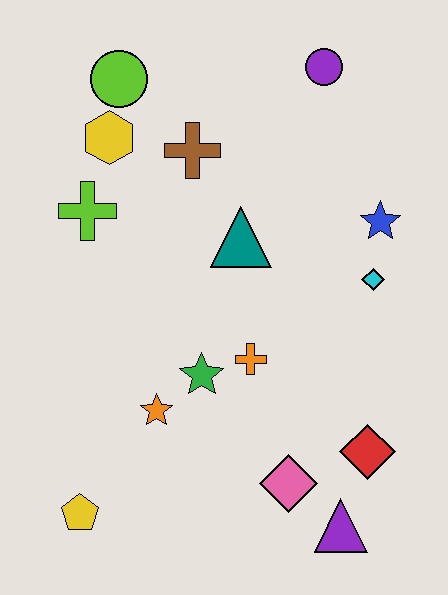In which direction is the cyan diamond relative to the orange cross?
The cyan diamond is to the right of the orange cross.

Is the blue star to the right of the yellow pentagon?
Yes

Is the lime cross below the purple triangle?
No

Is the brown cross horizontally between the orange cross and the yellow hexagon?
Yes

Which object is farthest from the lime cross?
The purple triangle is farthest from the lime cross.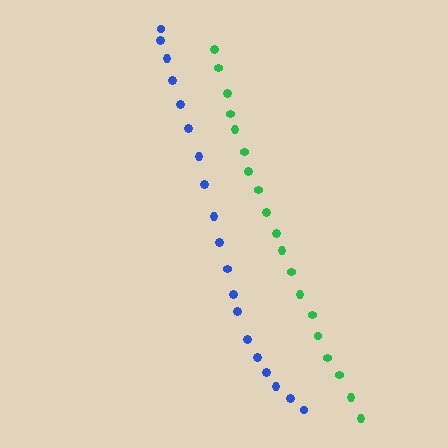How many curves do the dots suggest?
There are 2 distinct paths.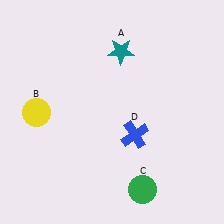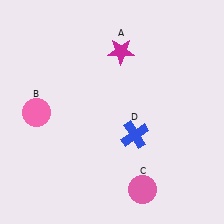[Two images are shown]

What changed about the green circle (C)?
In Image 1, C is green. In Image 2, it changed to pink.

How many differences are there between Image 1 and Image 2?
There are 3 differences between the two images.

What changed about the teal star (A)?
In Image 1, A is teal. In Image 2, it changed to magenta.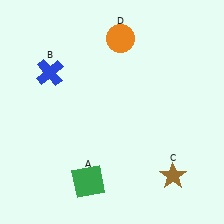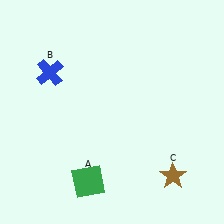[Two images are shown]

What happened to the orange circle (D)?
The orange circle (D) was removed in Image 2. It was in the top-right area of Image 1.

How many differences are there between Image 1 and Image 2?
There is 1 difference between the two images.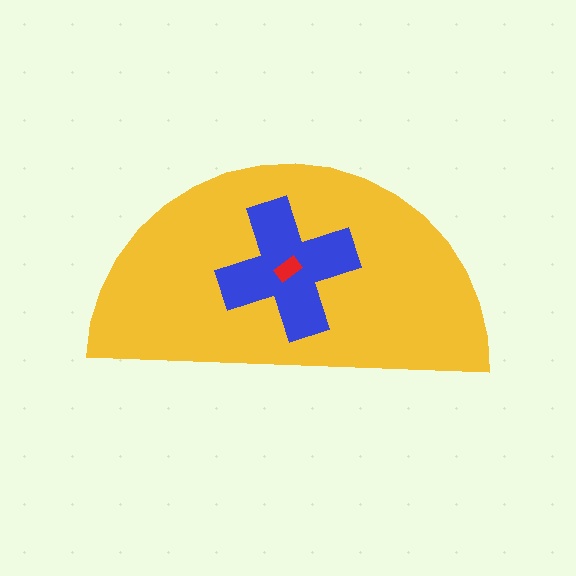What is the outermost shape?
The yellow semicircle.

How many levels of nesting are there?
3.